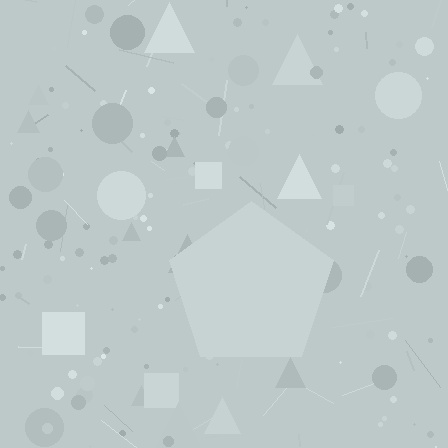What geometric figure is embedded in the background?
A pentagon is embedded in the background.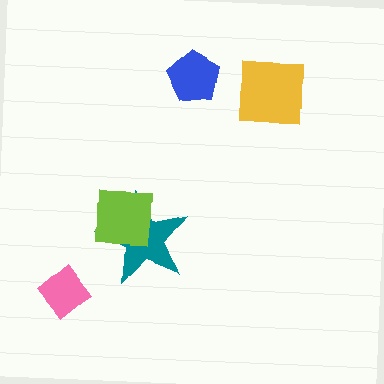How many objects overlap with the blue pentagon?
0 objects overlap with the blue pentagon.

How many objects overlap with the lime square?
1 object overlaps with the lime square.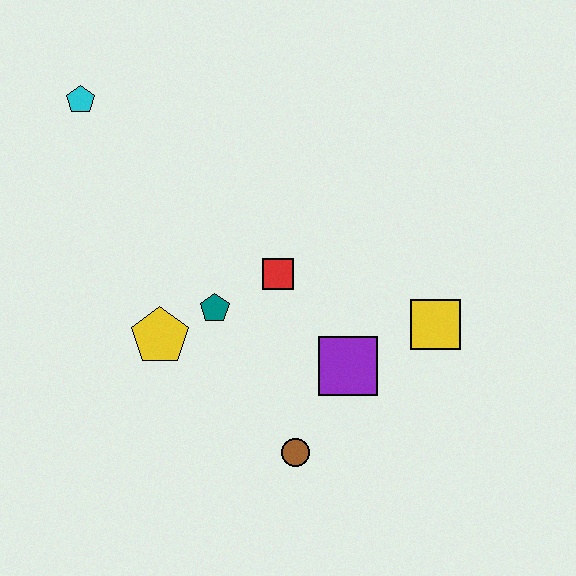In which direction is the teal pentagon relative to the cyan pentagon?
The teal pentagon is below the cyan pentagon.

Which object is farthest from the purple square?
The cyan pentagon is farthest from the purple square.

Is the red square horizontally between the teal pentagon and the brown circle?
Yes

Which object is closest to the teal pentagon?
The yellow pentagon is closest to the teal pentagon.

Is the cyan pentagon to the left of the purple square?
Yes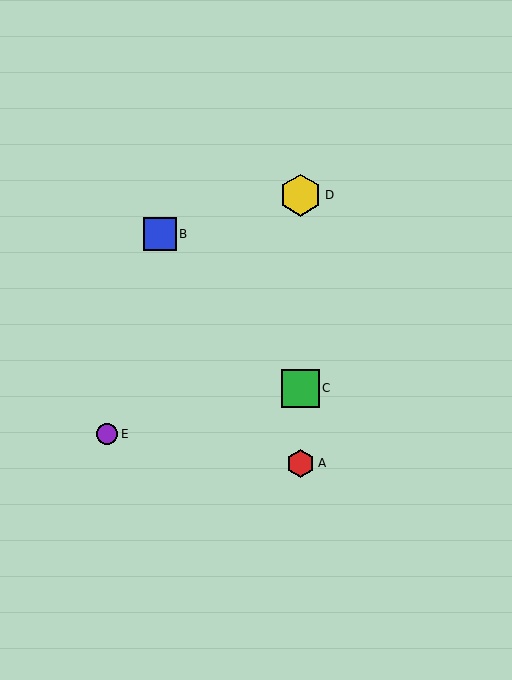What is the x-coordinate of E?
Object E is at x≈107.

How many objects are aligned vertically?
3 objects (A, C, D) are aligned vertically.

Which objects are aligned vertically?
Objects A, C, D are aligned vertically.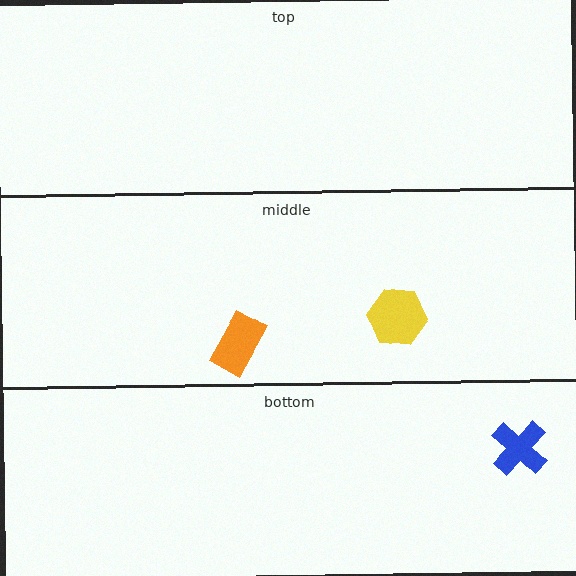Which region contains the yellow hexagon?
The middle region.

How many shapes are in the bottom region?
1.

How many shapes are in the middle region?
2.